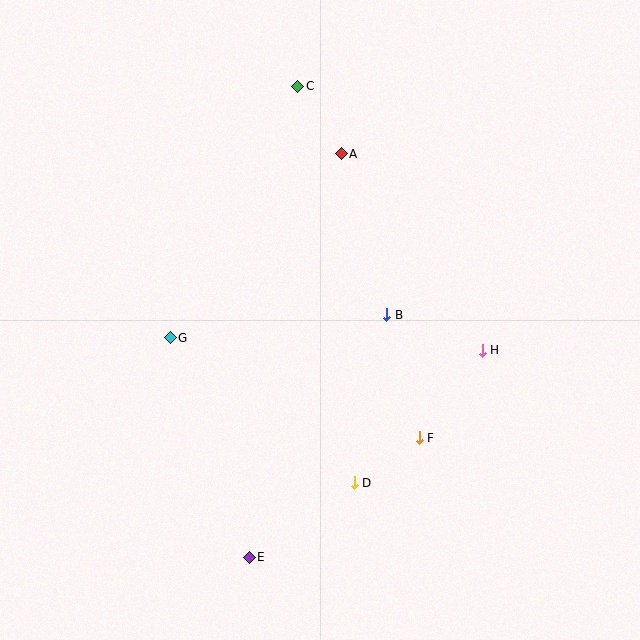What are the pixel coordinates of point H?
Point H is at (482, 350).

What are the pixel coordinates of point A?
Point A is at (341, 154).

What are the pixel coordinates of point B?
Point B is at (387, 315).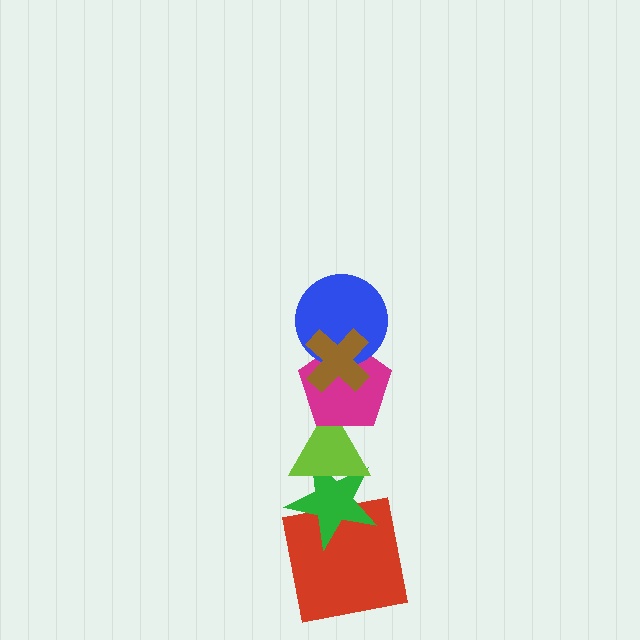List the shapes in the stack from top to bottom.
From top to bottom: the brown cross, the blue circle, the magenta pentagon, the lime triangle, the green star, the red square.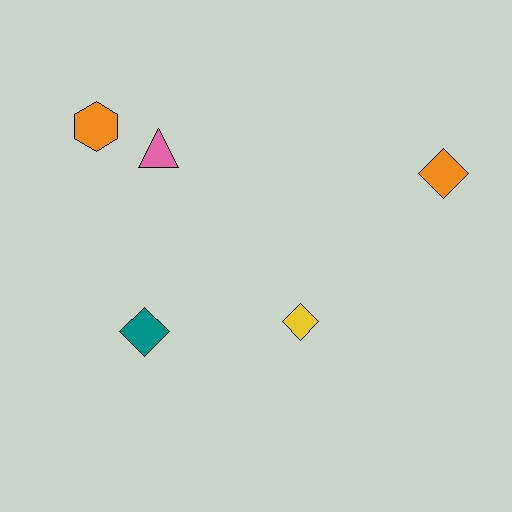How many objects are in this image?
There are 5 objects.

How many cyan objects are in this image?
There are no cyan objects.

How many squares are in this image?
There are no squares.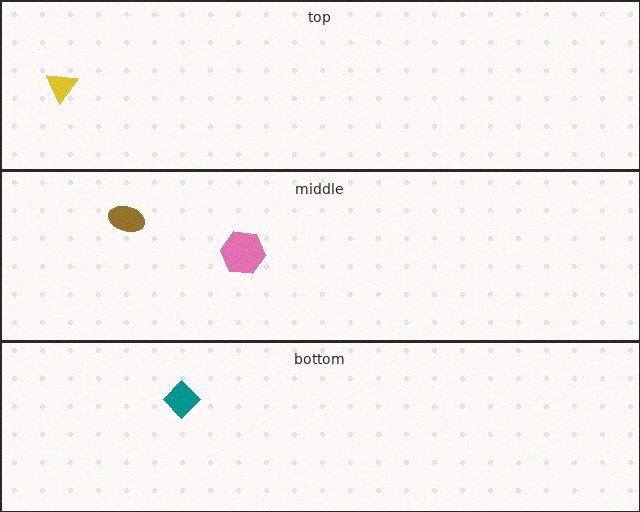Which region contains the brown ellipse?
The middle region.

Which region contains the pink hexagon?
The middle region.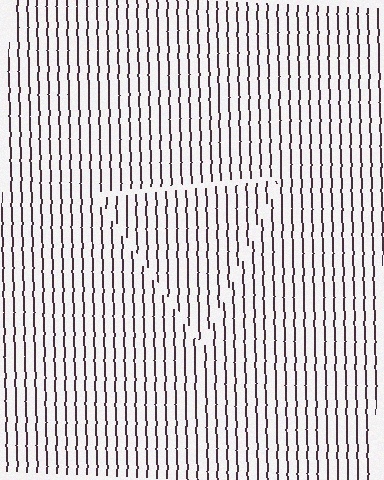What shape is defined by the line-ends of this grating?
An illusory triangle. The interior of the shape contains the same grating, shifted by half a period — the contour is defined by the phase discontinuity where line-ends from the inner and outer gratings abut.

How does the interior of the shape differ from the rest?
The interior of the shape contains the same grating, shifted by half a period — the contour is defined by the phase discontinuity where line-ends from the inner and outer gratings abut.